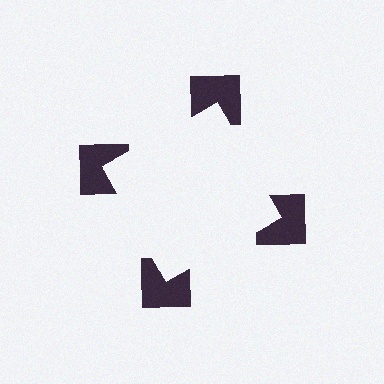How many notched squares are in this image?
There are 4 — one at each vertex of the illusory square.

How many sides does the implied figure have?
4 sides.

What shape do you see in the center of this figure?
An illusory square — its edges are inferred from the aligned wedge cuts in the notched squares, not physically drawn.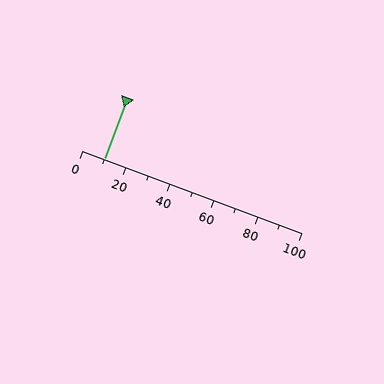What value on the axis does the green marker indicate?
The marker indicates approximately 10.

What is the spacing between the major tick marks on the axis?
The major ticks are spaced 20 apart.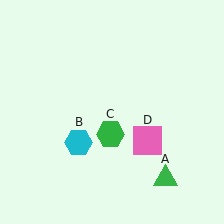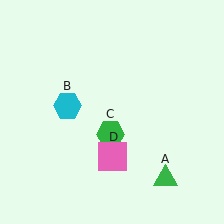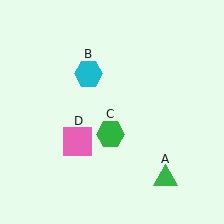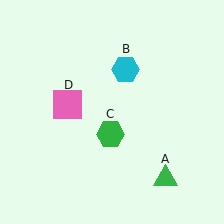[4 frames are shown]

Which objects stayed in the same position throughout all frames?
Green triangle (object A) and green hexagon (object C) remained stationary.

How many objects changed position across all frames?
2 objects changed position: cyan hexagon (object B), pink square (object D).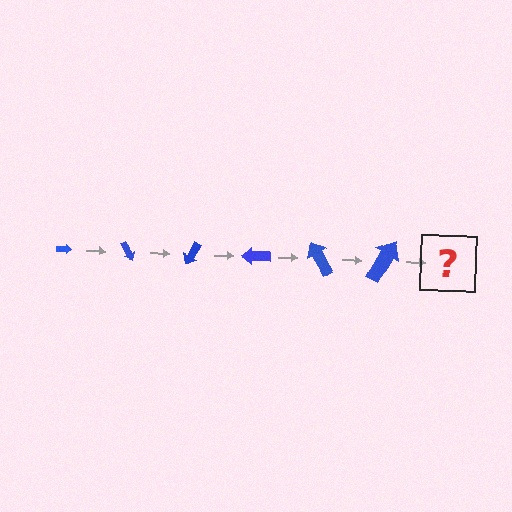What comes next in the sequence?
The next element should be an arrow, larger than the previous one and rotated 360 degrees from the start.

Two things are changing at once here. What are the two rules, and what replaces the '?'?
The two rules are that the arrow grows larger each step and it rotates 60 degrees each step. The '?' should be an arrow, larger than the previous one and rotated 360 degrees from the start.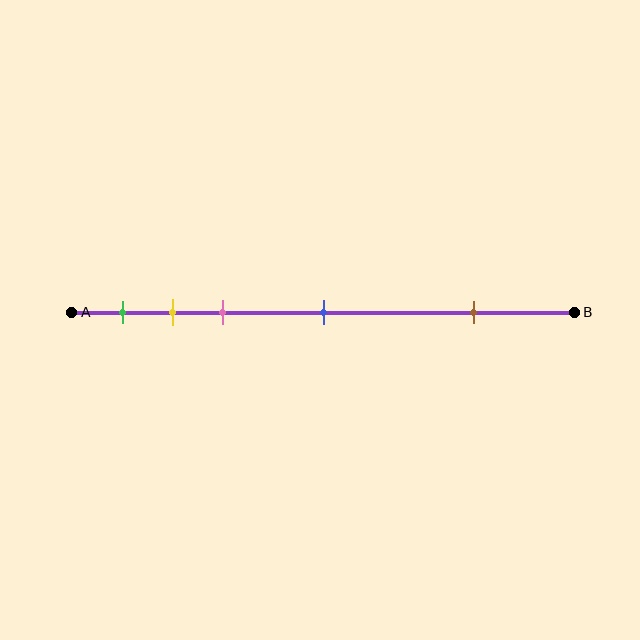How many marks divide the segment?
There are 5 marks dividing the segment.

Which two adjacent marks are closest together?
The yellow and pink marks are the closest adjacent pair.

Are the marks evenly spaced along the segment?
No, the marks are not evenly spaced.